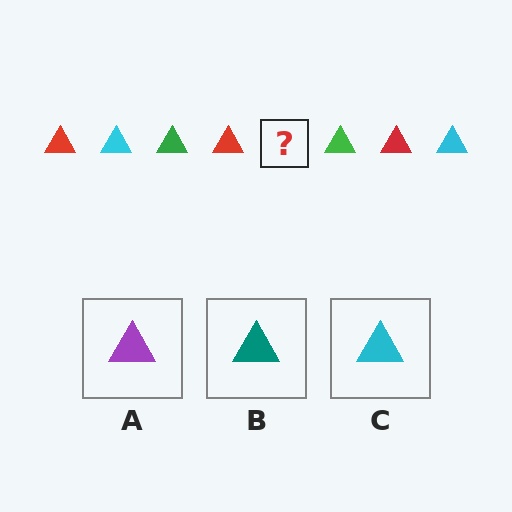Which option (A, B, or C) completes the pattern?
C.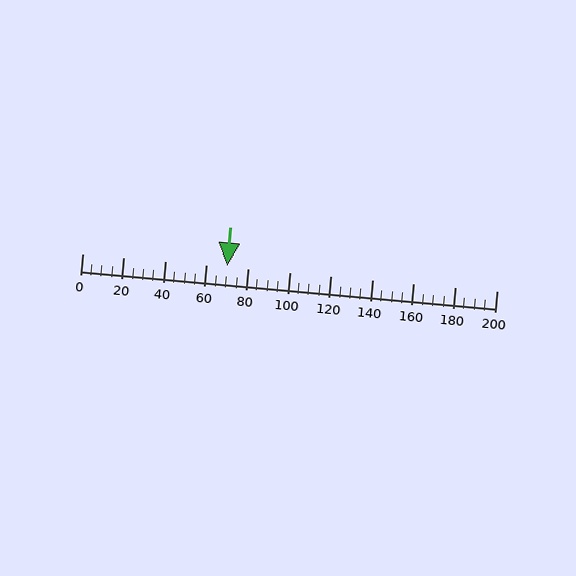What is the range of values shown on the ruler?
The ruler shows values from 0 to 200.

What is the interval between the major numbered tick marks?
The major tick marks are spaced 20 units apart.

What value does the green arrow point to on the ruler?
The green arrow points to approximately 70.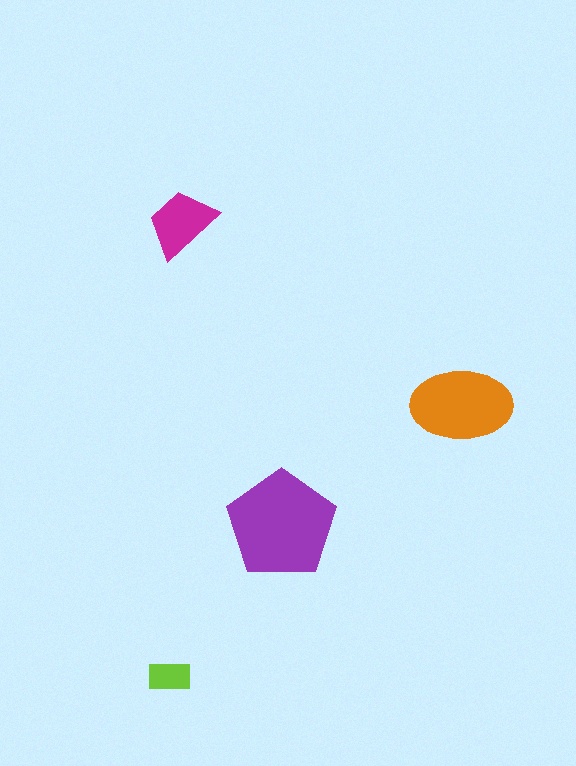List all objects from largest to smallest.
The purple pentagon, the orange ellipse, the magenta trapezoid, the lime rectangle.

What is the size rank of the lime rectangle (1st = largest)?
4th.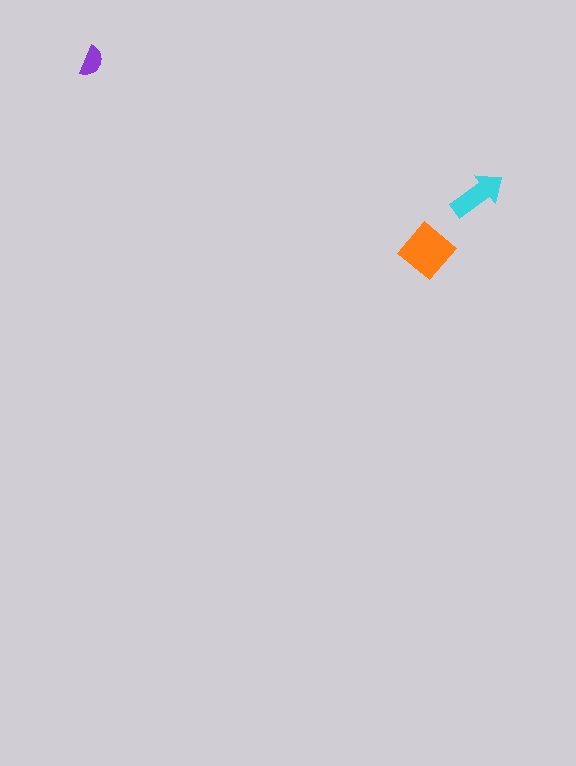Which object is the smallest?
The purple semicircle.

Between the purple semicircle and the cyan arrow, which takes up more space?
The cyan arrow.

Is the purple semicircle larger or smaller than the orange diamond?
Smaller.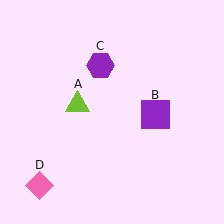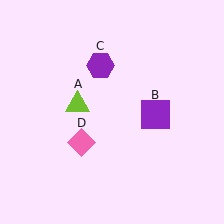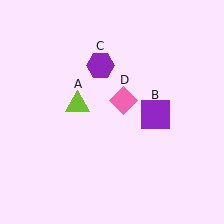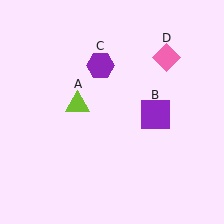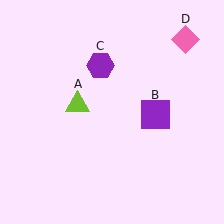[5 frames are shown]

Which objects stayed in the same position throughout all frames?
Lime triangle (object A) and purple square (object B) and purple hexagon (object C) remained stationary.